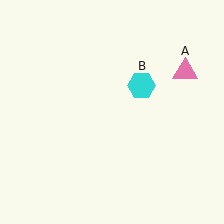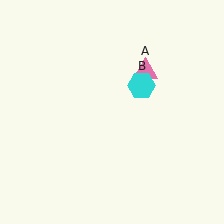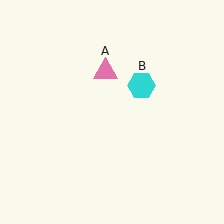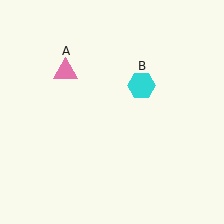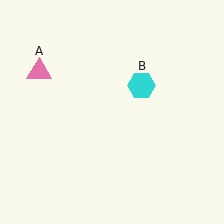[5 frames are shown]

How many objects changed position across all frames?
1 object changed position: pink triangle (object A).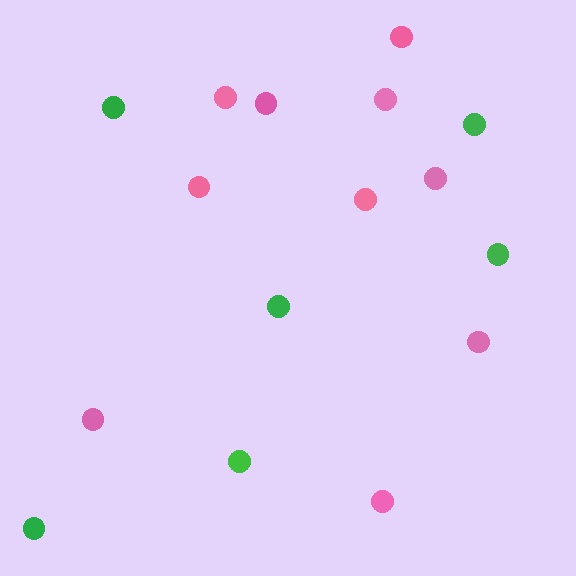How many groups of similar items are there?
There are 2 groups: one group of green circles (6) and one group of pink circles (10).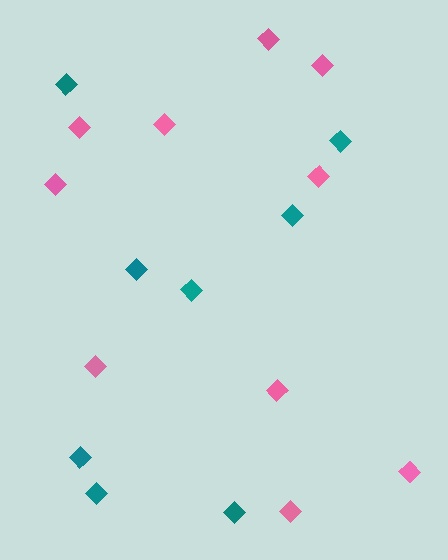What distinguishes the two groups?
There are 2 groups: one group of teal diamonds (8) and one group of pink diamonds (10).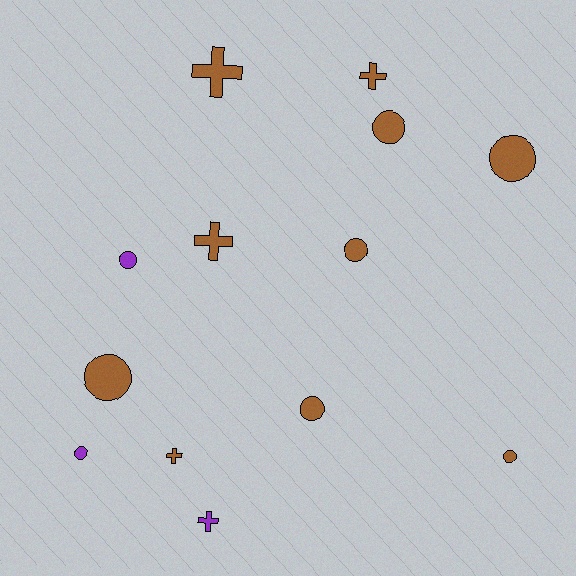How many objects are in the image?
There are 13 objects.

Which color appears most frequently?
Brown, with 10 objects.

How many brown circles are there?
There are 6 brown circles.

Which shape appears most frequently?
Circle, with 8 objects.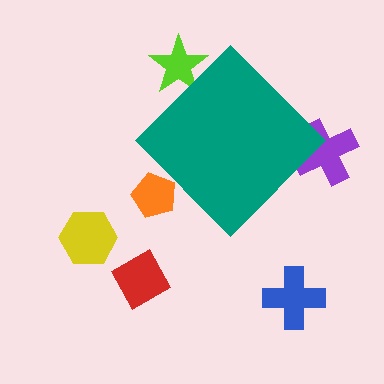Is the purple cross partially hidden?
Yes, the purple cross is partially hidden behind the teal diamond.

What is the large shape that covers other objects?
A teal diamond.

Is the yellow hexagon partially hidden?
No, the yellow hexagon is fully visible.